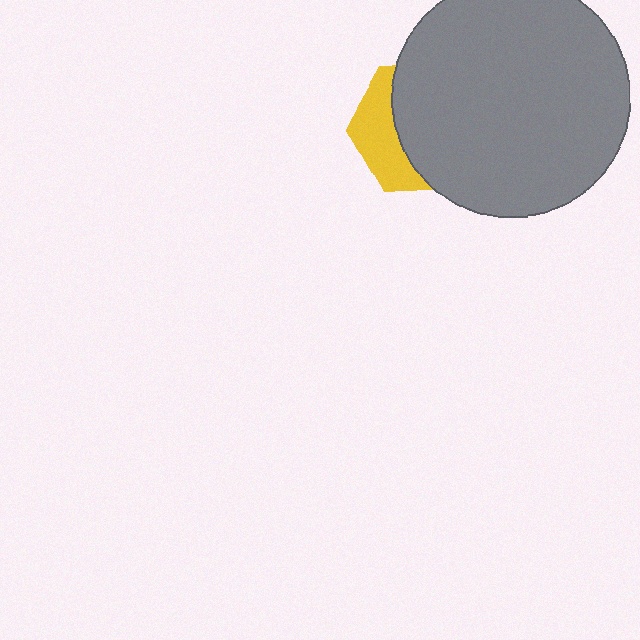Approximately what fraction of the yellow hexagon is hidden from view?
Roughly 65% of the yellow hexagon is hidden behind the gray circle.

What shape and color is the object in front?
The object in front is a gray circle.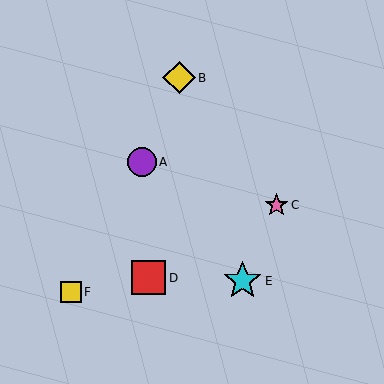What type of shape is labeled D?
Shape D is a red square.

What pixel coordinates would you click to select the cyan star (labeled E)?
Click at (243, 281) to select the cyan star E.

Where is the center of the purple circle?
The center of the purple circle is at (142, 162).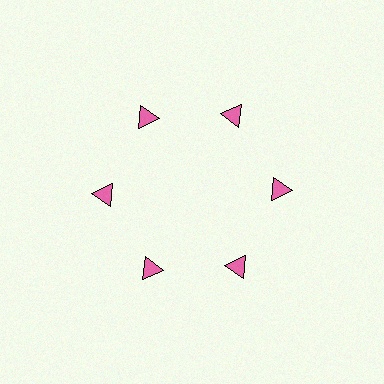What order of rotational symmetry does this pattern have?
This pattern has 6-fold rotational symmetry.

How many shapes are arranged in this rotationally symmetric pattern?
There are 6 shapes, arranged in 6 groups of 1.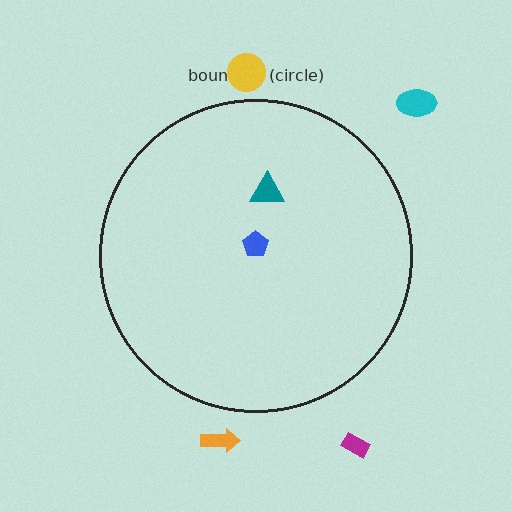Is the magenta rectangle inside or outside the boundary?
Outside.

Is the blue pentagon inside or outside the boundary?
Inside.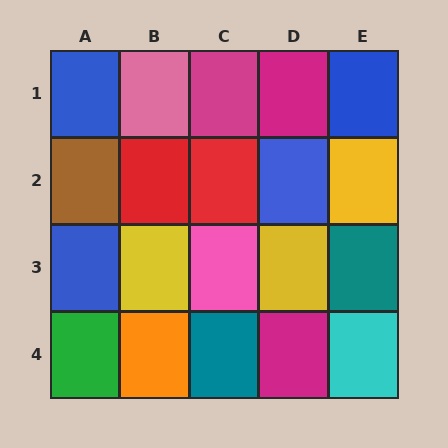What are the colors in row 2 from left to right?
Brown, red, red, blue, yellow.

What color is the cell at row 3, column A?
Blue.